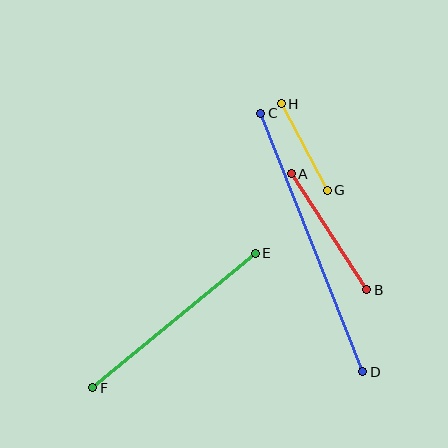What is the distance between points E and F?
The distance is approximately 211 pixels.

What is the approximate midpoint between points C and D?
The midpoint is at approximately (312, 242) pixels.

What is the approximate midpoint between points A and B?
The midpoint is at approximately (329, 232) pixels.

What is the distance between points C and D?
The distance is approximately 278 pixels.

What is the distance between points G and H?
The distance is approximately 98 pixels.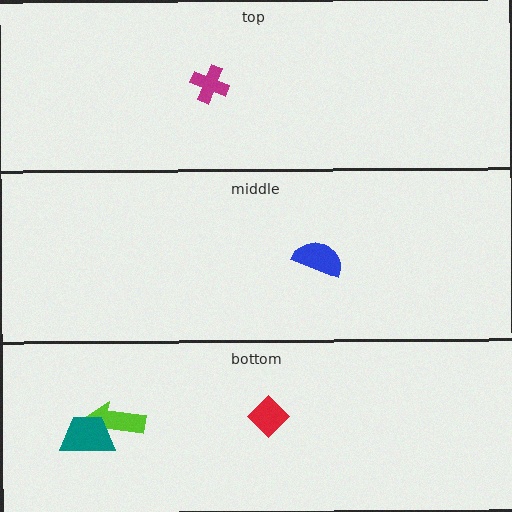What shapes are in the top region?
The magenta cross.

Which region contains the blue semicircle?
The middle region.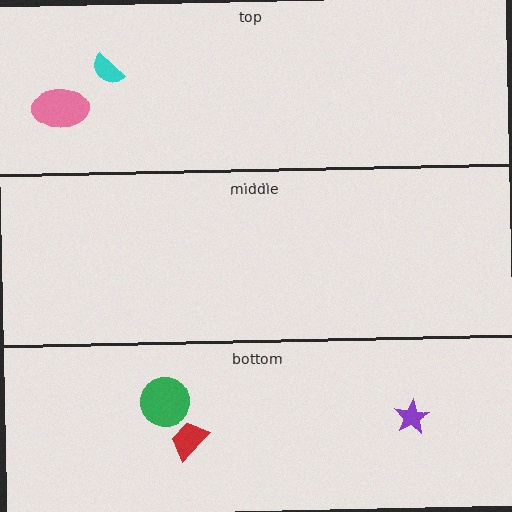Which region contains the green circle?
The bottom region.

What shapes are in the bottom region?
The green circle, the purple star, the red trapezoid.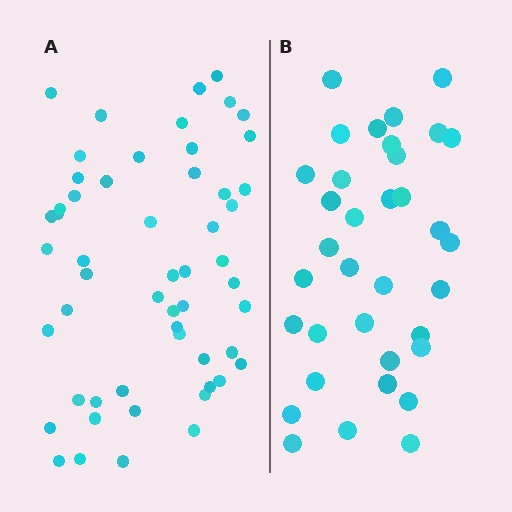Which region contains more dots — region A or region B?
Region A (the left region) has more dots.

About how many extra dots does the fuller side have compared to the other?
Region A has approximately 20 more dots than region B.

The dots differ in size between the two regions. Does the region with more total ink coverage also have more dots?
No. Region B has more total ink coverage because its dots are larger, but region A actually contains more individual dots. Total area can be misleading — the number of items is what matters here.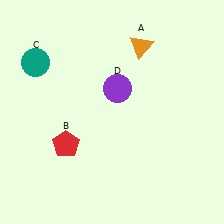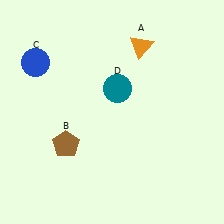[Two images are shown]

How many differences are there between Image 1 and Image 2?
There are 3 differences between the two images.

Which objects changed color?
B changed from red to brown. C changed from teal to blue. D changed from purple to teal.